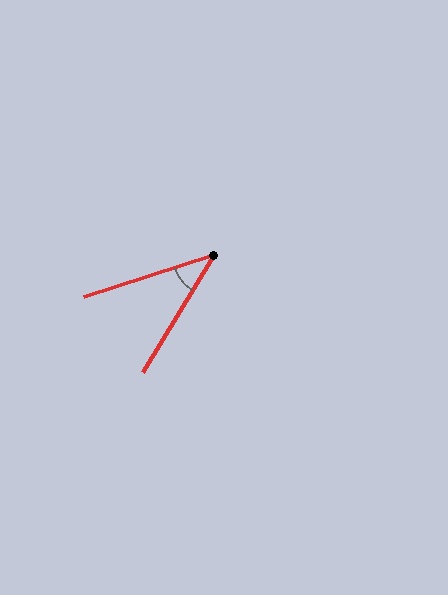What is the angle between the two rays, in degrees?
Approximately 41 degrees.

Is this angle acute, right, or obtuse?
It is acute.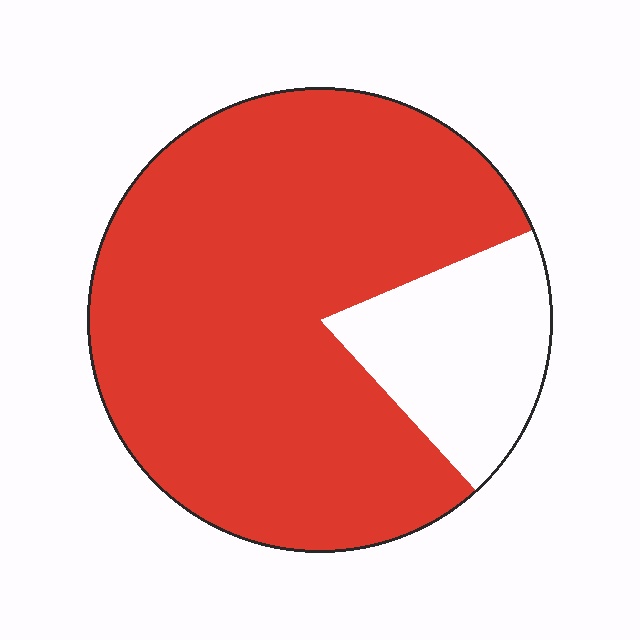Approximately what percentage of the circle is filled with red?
Approximately 80%.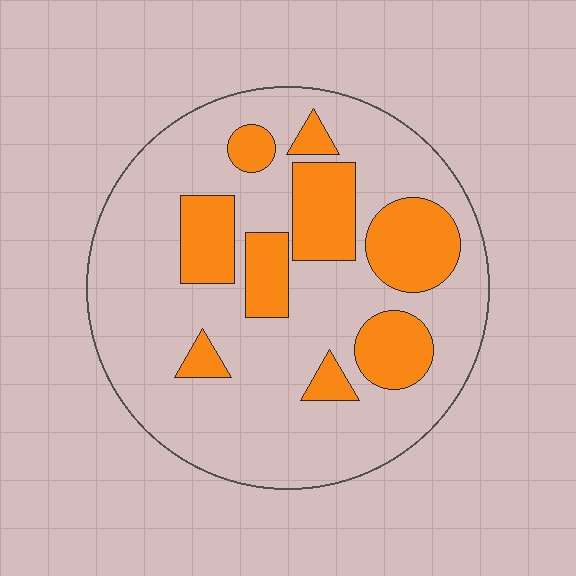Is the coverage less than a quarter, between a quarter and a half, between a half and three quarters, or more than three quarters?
Between a quarter and a half.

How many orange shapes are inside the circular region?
9.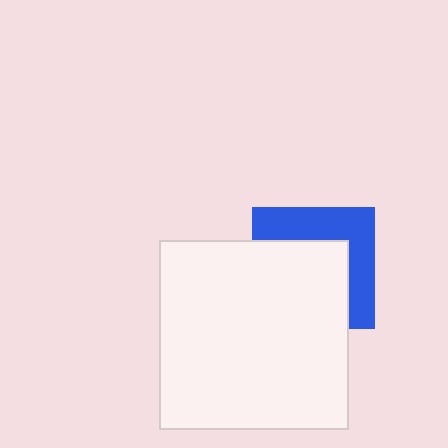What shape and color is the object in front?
The object in front is a white square.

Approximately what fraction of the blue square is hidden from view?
Roughly 58% of the blue square is hidden behind the white square.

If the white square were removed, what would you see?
You would see the complete blue square.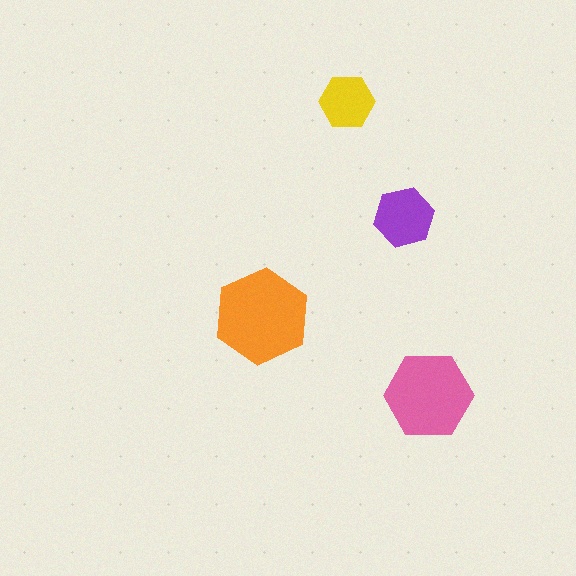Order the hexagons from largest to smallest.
the orange one, the pink one, the purple one, the yellow one.